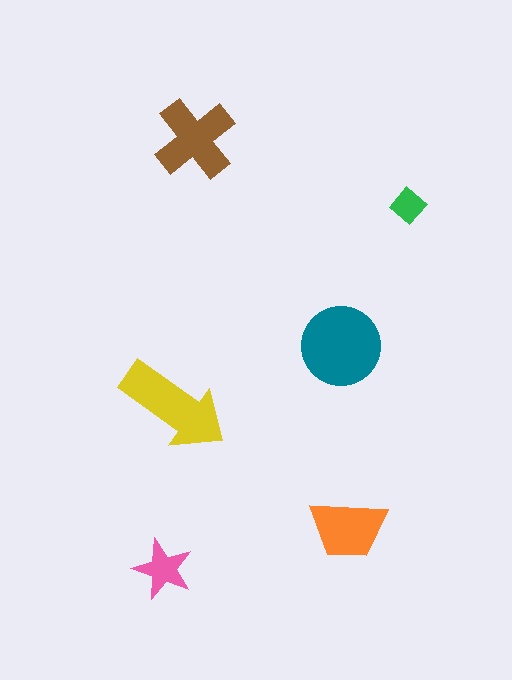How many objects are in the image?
There are 6 objects in the image.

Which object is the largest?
The teal circle.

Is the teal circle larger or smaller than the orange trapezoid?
Larger.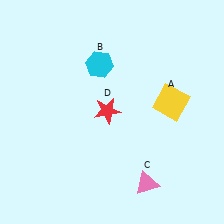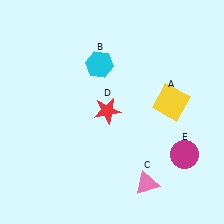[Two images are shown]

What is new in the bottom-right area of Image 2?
A magenta circle (E) was added in the bottom-right area of Image 2.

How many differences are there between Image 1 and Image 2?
There is 1 difference between the two images.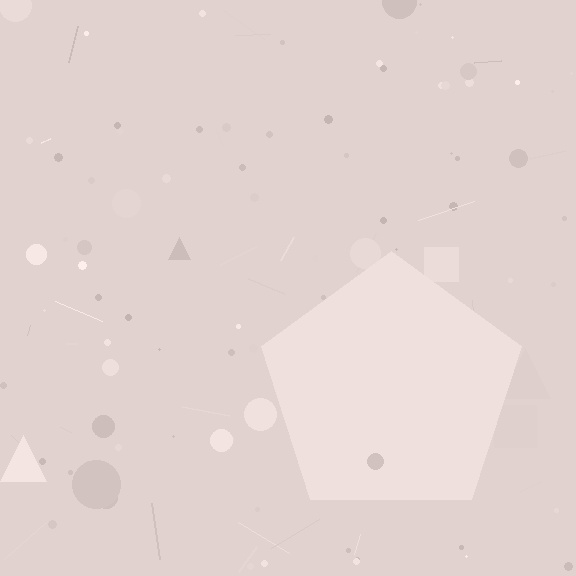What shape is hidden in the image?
A pentagon is hidden in the image.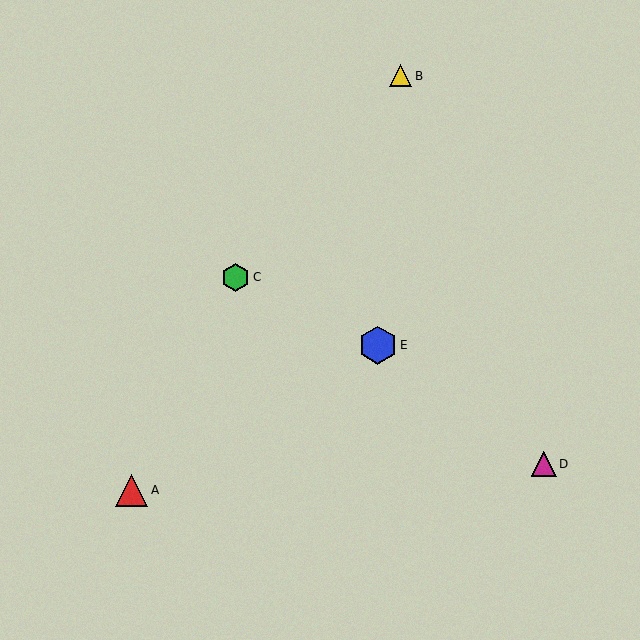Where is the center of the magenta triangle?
The center of the magenta triangle is at (544, 464).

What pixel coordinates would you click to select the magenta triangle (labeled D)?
Click at (544, 464) to select the magenta triangle D.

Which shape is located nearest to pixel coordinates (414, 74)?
The yellow triangle (labeled B) at (401, 76) is nearest to that location.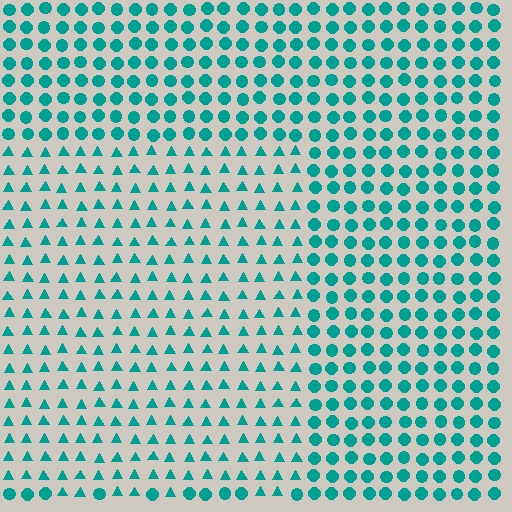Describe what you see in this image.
The image is filled with small teal elements arranged in a uniform grid. A rectangle-shaped region contains triangles, while the surrounding area contains circles. The boundary is defined purely by the change in element shape.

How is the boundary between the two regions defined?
The boundary is defined by a change in element shape: triangles inside vs. circles outside. All elements share the same color and spacing.